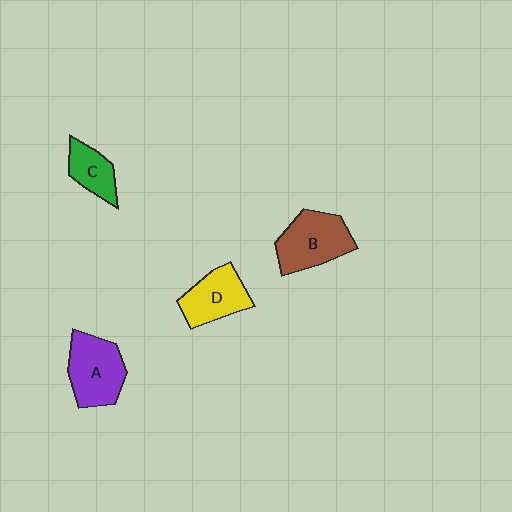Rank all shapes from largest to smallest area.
From largest to smallest: B (brown), A (purple), D (yellow), C (green).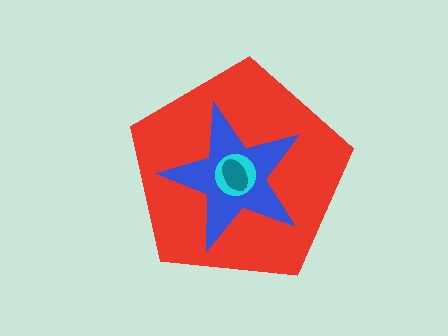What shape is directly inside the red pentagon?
The blue star.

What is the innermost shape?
The teal ellipse.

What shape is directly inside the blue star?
The cyan circle.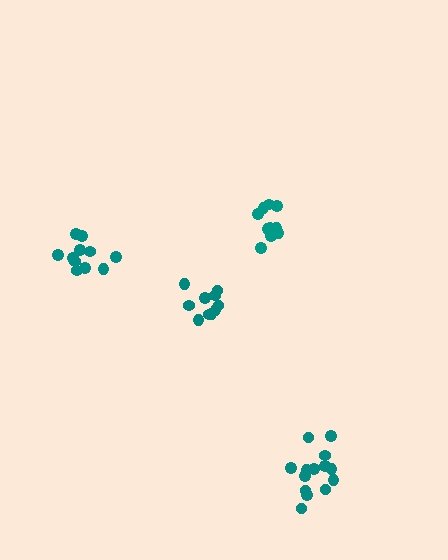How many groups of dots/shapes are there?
There are 4 groups.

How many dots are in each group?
Group 1: 10 dots, Group 2: 14 dots, Group 3: 11 dots, Group 4: 10 dots (45 total).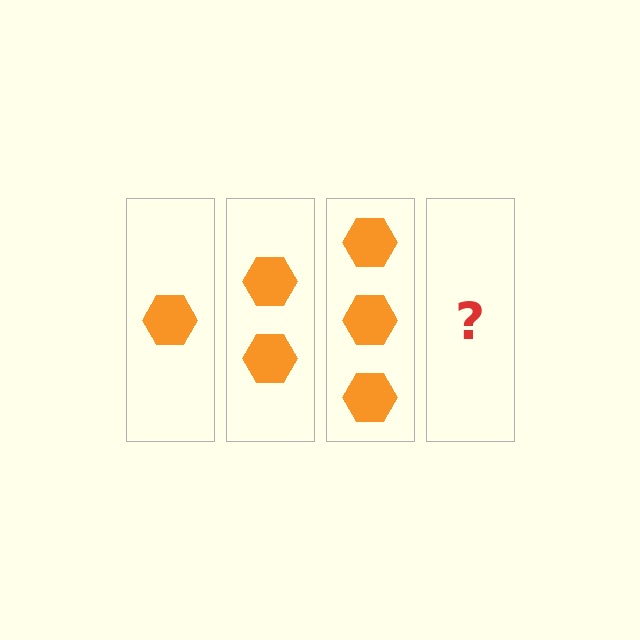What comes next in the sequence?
The next element should be 4 hexagons.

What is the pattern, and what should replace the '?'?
The pattern is that each step adds one more hexagon. The '?' should be 4 hexagons.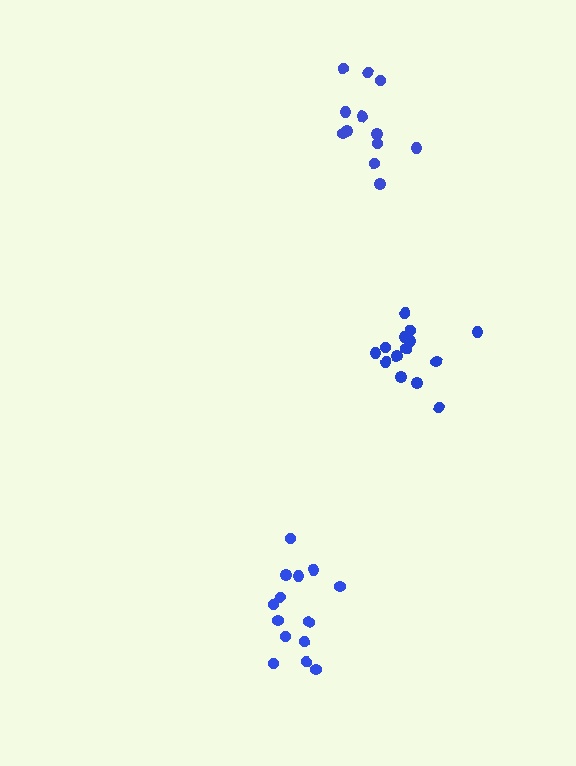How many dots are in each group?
Group 1: 14 dots, Group 2: 12 dots, Group 3: 14 dots (40 total).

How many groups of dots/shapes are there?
There are 3 groups.